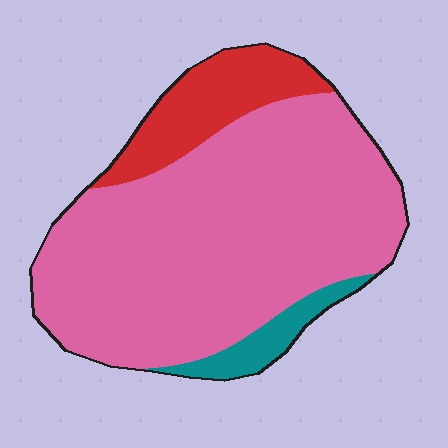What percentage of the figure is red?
Red covers roughly 15% of the figure.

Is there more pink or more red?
Pink.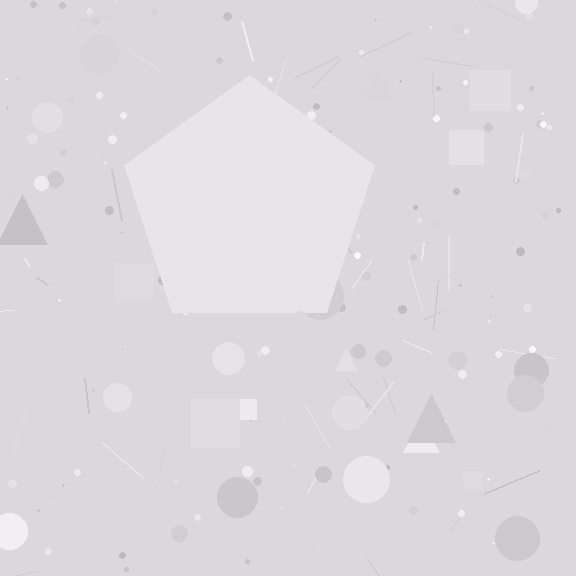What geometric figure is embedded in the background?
A pentagon is embedded in the background.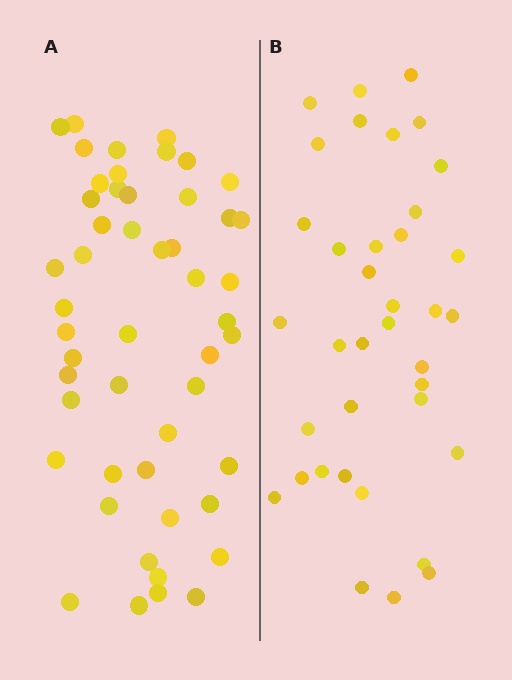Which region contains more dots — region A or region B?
Region A (the left region) has more dots.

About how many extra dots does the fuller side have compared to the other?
Region A has approximately 15 more dots than region B.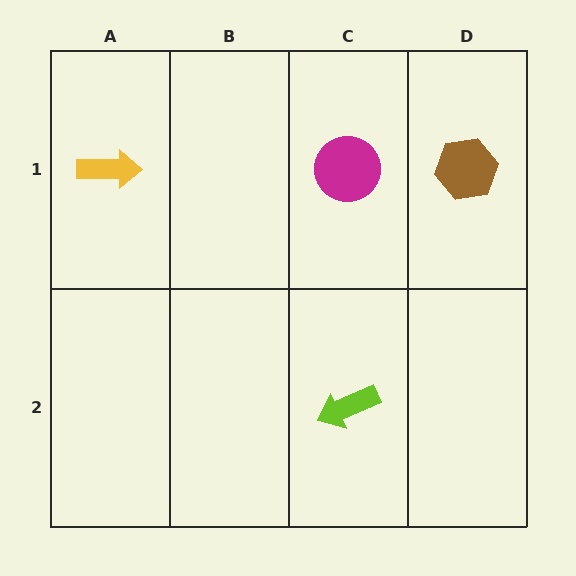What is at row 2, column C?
A lime arrow.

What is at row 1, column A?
A yellow arrow.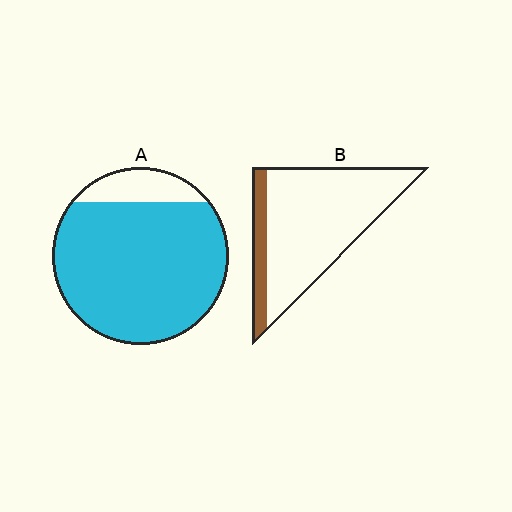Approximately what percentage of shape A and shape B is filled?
A is approximately 85% and B is approximately 15%.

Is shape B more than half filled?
No.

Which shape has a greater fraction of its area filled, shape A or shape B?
Shape A.